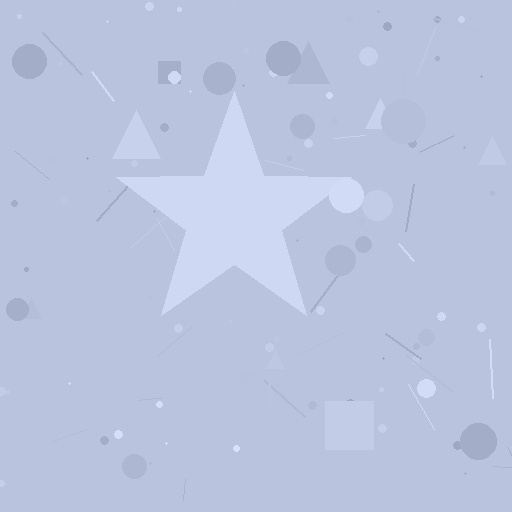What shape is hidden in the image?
A star is hidden in the image.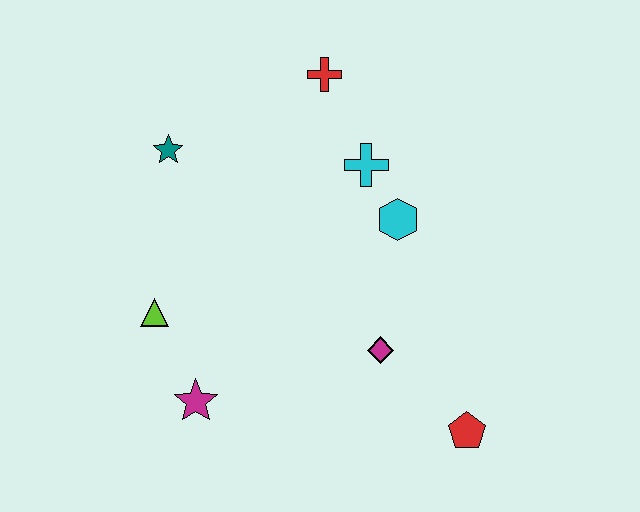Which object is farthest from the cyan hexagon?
The magenta star is farthest from the cyan hexagon.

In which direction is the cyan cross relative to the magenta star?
The cyan cross is above the magenta star.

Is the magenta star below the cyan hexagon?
Yes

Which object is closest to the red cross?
The cyan cross is closest to the red cross.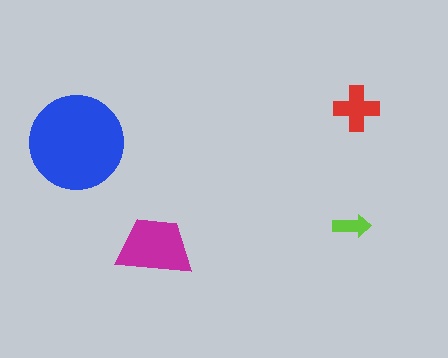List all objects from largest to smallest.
The blue circle, the magenta trapezoid, the red cross, the lime arrow.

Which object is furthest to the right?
The red cross is rightmost.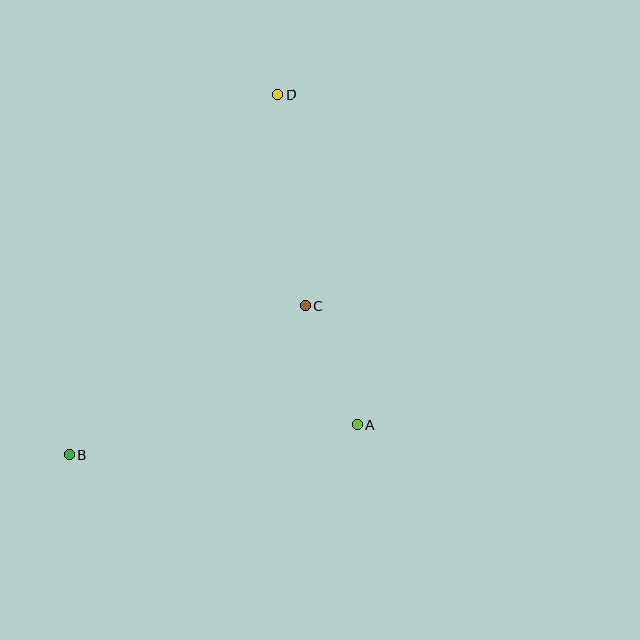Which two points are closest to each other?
Points A and C are closest to each other.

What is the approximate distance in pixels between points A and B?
The distance between A and B is approximately 290 pixels.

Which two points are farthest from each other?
Points B and D are farthest from each other.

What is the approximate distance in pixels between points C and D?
The distance between C and D is approximately 213 pixels.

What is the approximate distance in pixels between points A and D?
The distance between A and D is approximately 340 pixels.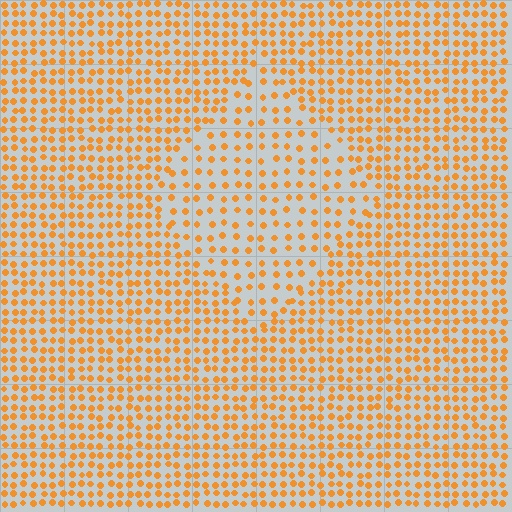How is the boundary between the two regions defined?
The boundary is defined by a change in element density (approximately 1.8x ratio). All elements are the same color, size, and shape.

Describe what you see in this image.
The image contains small orange elements arranged at two different densities. A diamond-shaped region is visible where the elements are less densely packed than the surrounding area.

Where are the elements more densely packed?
The elements are more densely packed outside the diamond boundary.